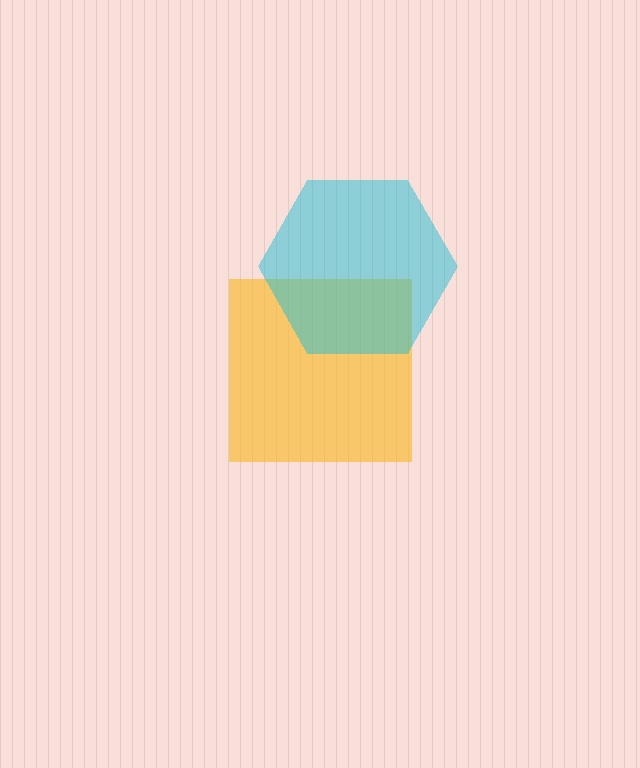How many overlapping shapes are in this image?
There are 2 overlapping shapes in the image.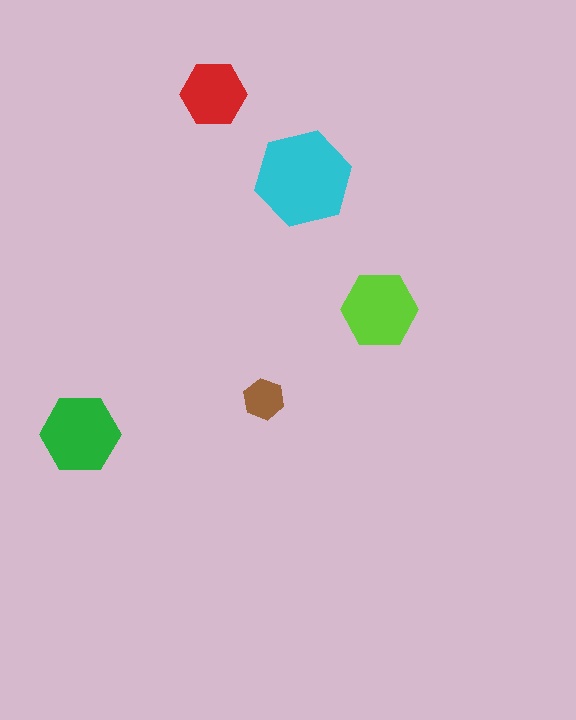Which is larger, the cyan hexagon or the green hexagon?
The cyan one.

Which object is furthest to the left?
The green hexagon is leftmost.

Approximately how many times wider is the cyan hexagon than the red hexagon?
About 1.5 times wider.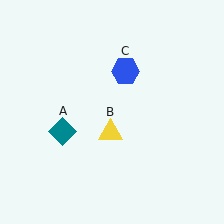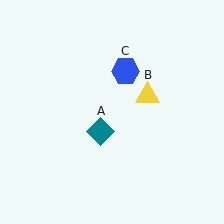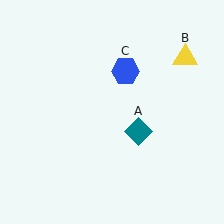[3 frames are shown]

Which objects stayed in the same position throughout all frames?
Blue hexagon (object C) remained stationary.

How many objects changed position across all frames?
2 objects changed position: teal diamond (object A), yellow triangle (object B).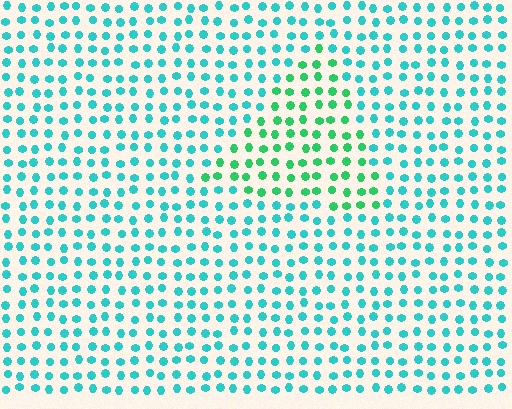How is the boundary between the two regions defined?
The boundary is defined purely by a slight shift in hue (about 36 degrees). Spacing, size, and orientation are identical on both sides.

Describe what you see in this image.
The image is filled with small cyan elements in a uniform arrangement. A triangle-shaped region is visible where the elements are tinted to a slightly different hue, forming a subtle color boundary.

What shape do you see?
I see a triangle.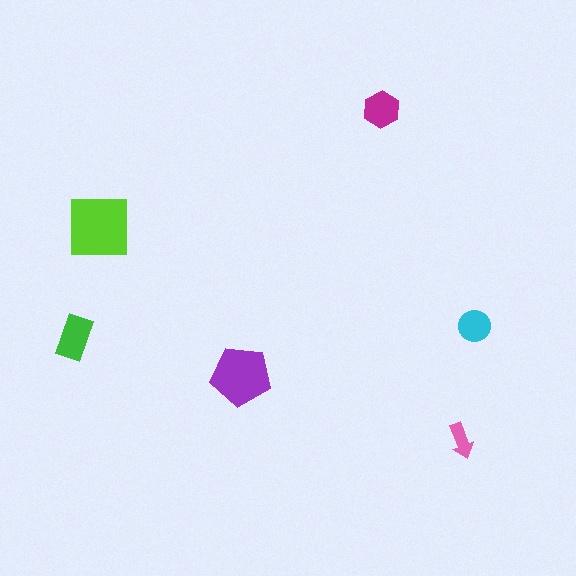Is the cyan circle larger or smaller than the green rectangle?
Smaller.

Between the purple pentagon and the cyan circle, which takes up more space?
The purple pentagon.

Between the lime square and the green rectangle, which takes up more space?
The lime square.